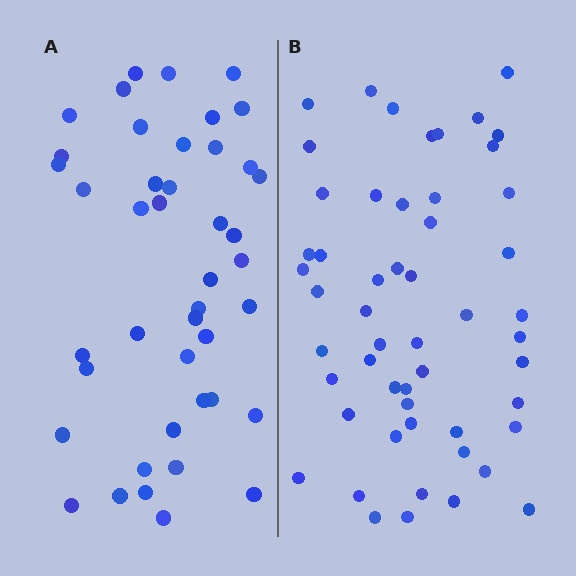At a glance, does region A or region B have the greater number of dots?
Region B (the right region) has more dots.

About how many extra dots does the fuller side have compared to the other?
Region B has roughly 10 or so more dots than region A.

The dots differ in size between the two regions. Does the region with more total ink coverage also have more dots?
No. Region A has more total ink coverage because its dots are larger, but region B actually contains more individual dots. Total area can be misleading — the number of items is what matters here.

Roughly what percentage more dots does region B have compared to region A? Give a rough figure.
About 25% more.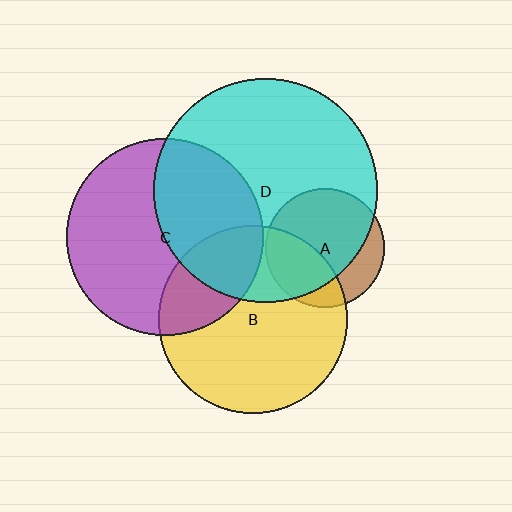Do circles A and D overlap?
Yes.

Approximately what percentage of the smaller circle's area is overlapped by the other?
Approximately 75%.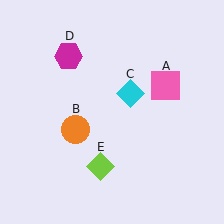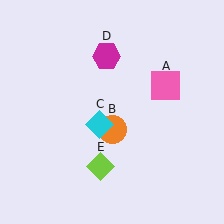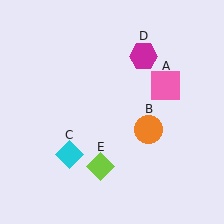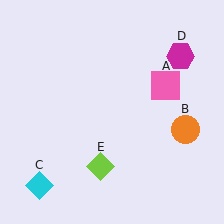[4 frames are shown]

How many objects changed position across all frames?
3 objects changed position: orange circle (object B), cyan diamond (object C), magenta hexagon (object D).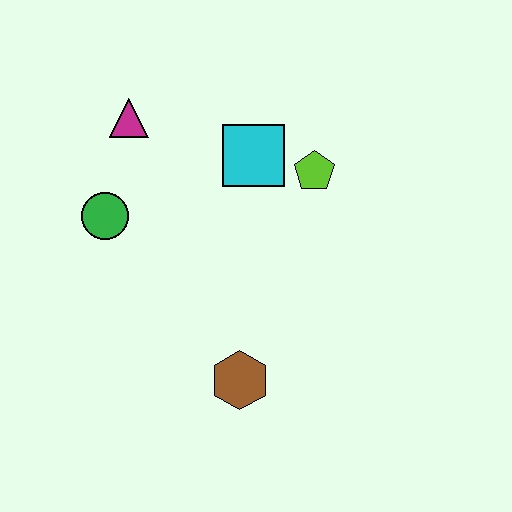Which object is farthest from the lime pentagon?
The brown hexagon is farthest from the lime pentagon.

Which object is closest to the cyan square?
The lime pentagon is closest to the cyan square.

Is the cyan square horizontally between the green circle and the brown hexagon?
No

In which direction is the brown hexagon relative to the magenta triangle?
The brown hexagon is below the magenta triangle.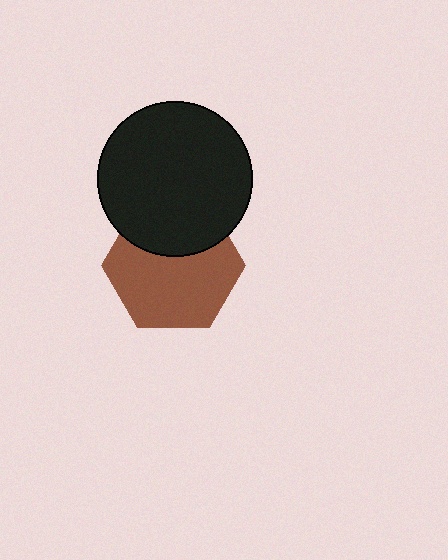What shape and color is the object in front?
The object in front is a black circle.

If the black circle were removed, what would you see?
You would see the complete brown hexagon.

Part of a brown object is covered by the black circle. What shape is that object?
It is a hexagon.